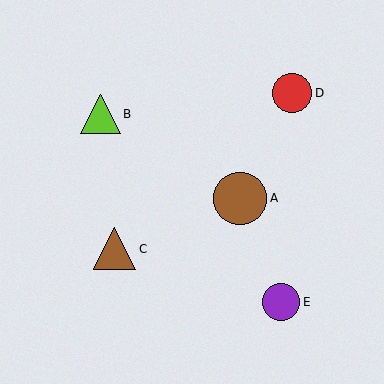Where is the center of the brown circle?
The center of the brown circle is at (240, 198).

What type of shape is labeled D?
Shape D is a red circle.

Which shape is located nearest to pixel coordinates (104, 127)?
The lime triangle (labeled B) at (100, 114) is nearest to that location.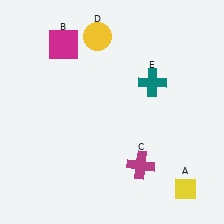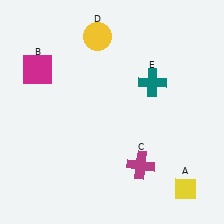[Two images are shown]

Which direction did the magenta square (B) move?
The magenta square (B) moved left.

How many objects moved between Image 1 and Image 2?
1 object moved between the two images.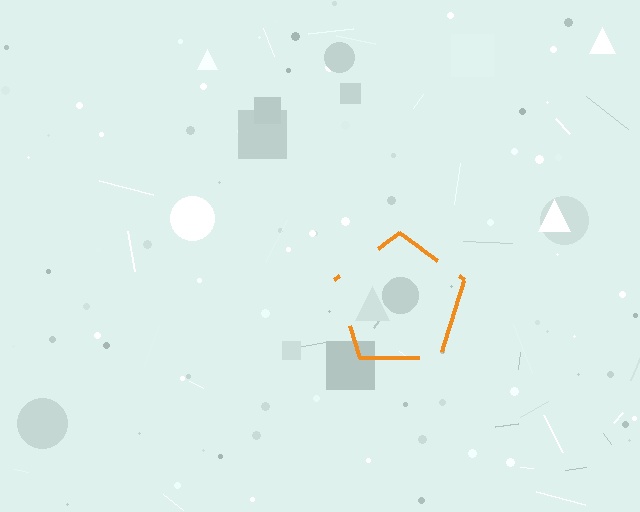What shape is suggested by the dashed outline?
The dashed outline suggests a pentagon.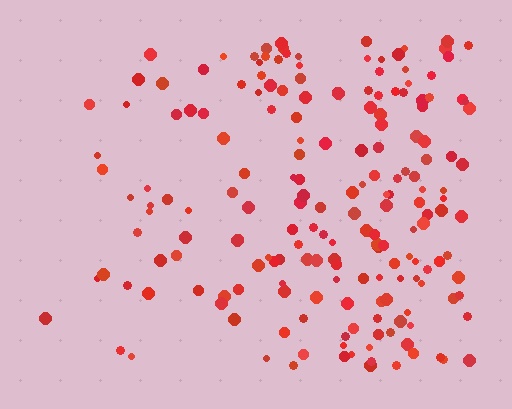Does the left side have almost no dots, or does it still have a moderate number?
Still a moderate number, just noticeably fewer than the right.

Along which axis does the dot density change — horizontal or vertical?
Horizontal.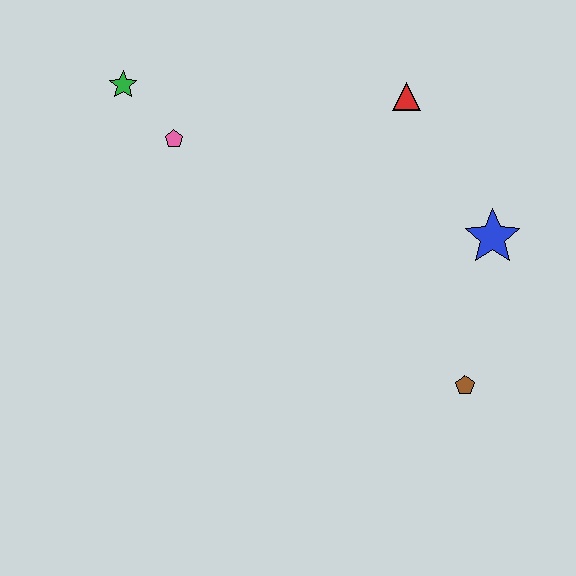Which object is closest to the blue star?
The brown pentagon is closest to the blue star.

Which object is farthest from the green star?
The brown pentagon is farthest from the green star.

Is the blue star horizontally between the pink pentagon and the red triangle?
No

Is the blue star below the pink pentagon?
Yes